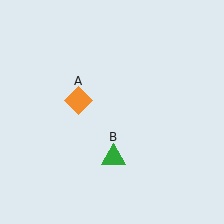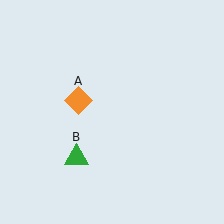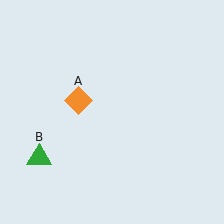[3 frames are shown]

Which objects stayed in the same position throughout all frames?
Orange diamond (object A) remained stationary.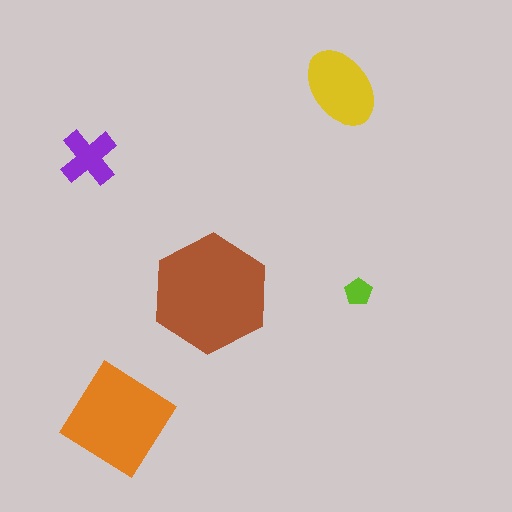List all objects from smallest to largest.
The lime pentagon, the purple cross, the yellow ellipse, the orange diamond, the brown hexagon.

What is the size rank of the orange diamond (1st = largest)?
2nd.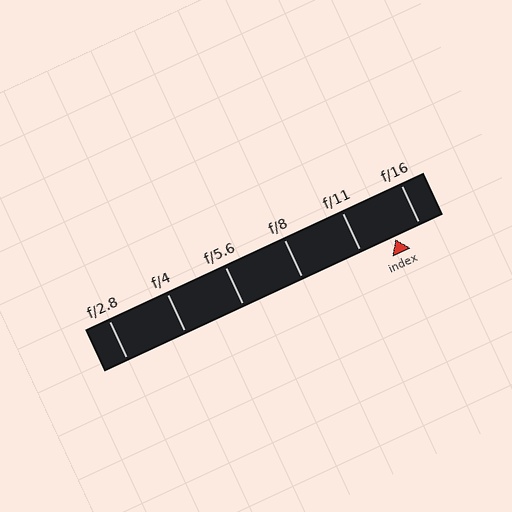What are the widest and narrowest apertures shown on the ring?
The widest aperture shown is f/2.8 and the narrowest is f/16.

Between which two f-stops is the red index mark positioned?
The index mark is between f/11 and f/16.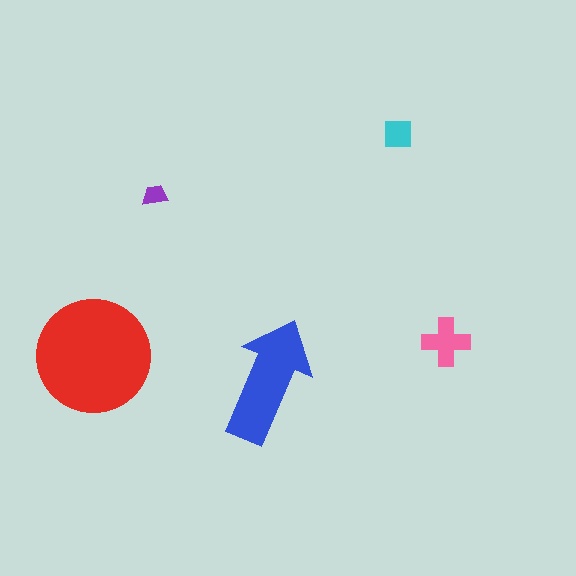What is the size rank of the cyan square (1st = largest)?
4th.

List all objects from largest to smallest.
The red circle, the blue arrow, the pink cross, the cyan square, the purple trapezoid.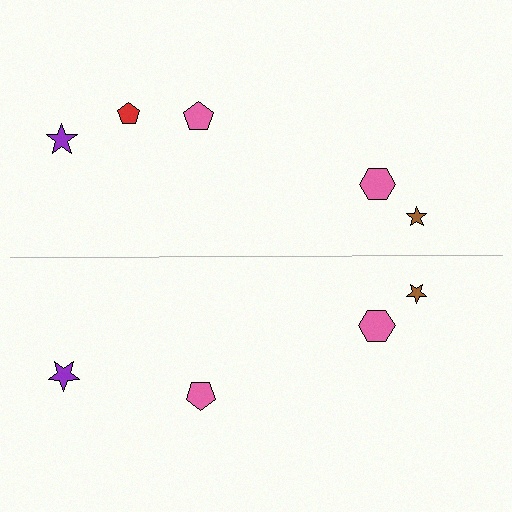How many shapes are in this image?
There are 9 shapes in this image.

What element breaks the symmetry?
A red pentagon is missing from the bottom side.